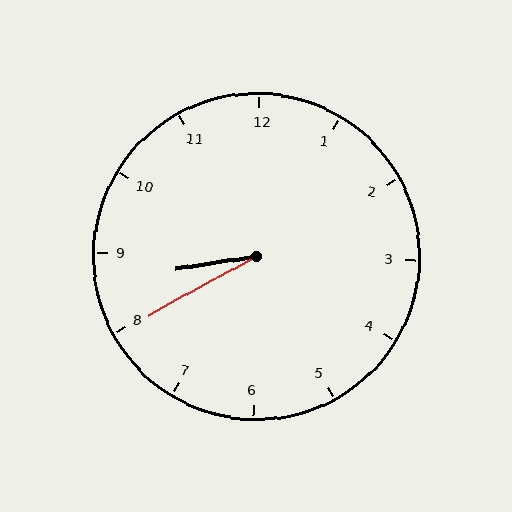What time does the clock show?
8:40.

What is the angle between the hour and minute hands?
Approximately 20 degrees.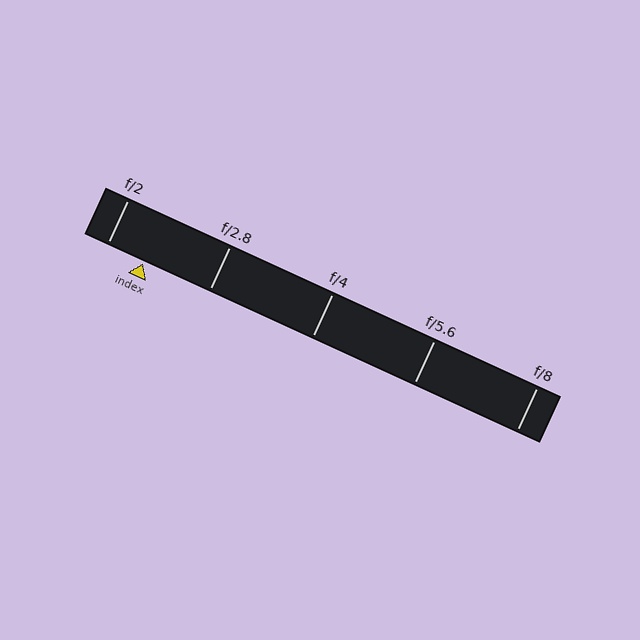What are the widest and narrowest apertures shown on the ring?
The widest aperture shown is f/2 and the narrowest is f/8.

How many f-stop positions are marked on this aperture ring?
There are 5 f-stop positions marked.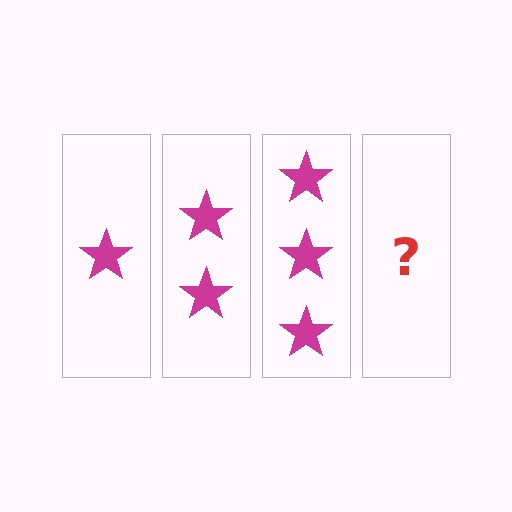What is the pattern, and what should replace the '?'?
The pattern is that each step adds one more star. The '?' should be 4 stars.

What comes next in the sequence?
The next element should be 4 stars.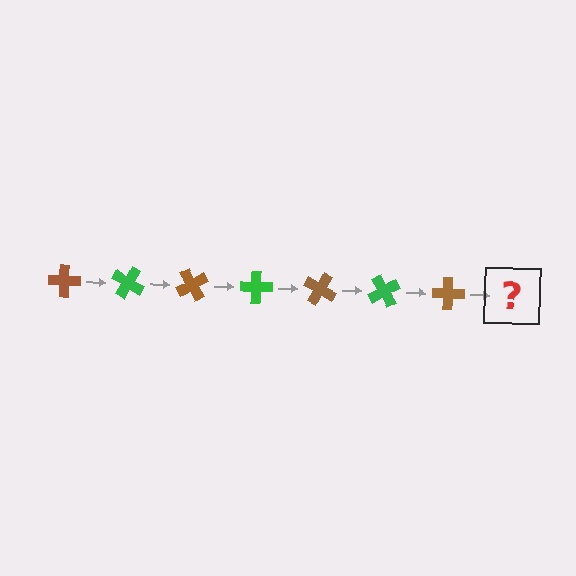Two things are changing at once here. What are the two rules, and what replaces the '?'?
The two rules are that it rotates 30 degrees each step and the color cycles through brown and green. The '?' should be a green cross, rotated 210 degrees from the start.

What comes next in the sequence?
The next element should be a green cross, rotated 210 degrees from the start.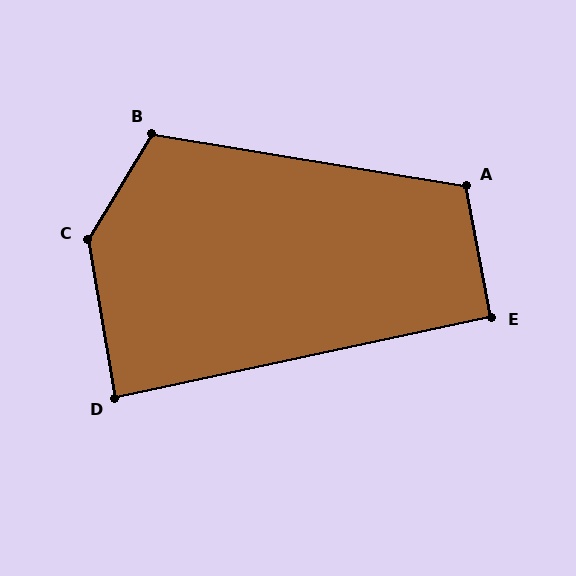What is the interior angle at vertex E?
Approximately 91 degrees (approximately right).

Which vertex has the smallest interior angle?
D, at approximately 87 degrees.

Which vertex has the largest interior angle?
C, at approximately 140 degrees.